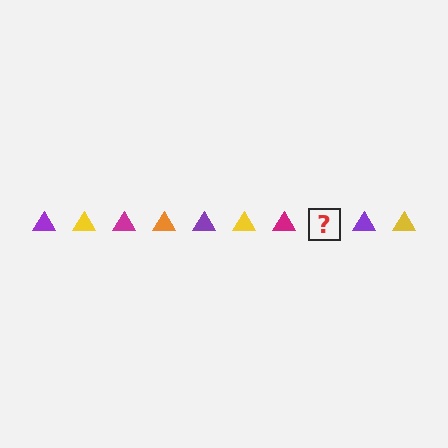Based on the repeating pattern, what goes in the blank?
The blank should be an orange triangle.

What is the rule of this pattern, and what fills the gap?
The rule is that the pattern cycles through purple, yellow, magenta, orange triangles. The gap should be filled with an orange triangle.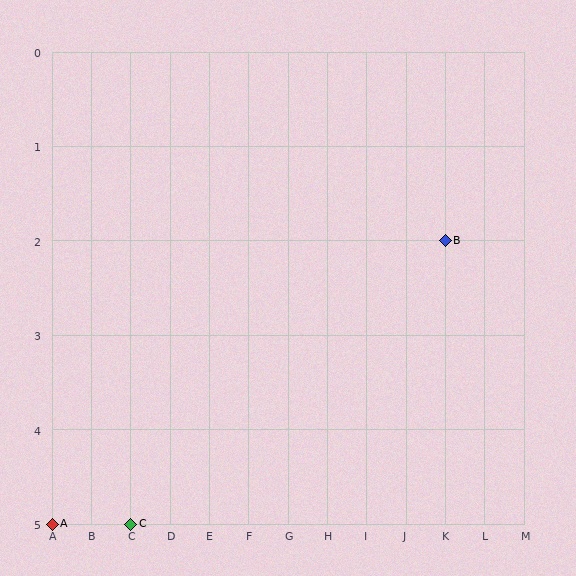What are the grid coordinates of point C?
Point C is at grid coordinates (C, 5).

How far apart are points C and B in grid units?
Points C and B are 8 columns and 3 rows apart (about 8.5 grid units diagonally).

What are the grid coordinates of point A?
Point A is at grid coordinates (A, 5).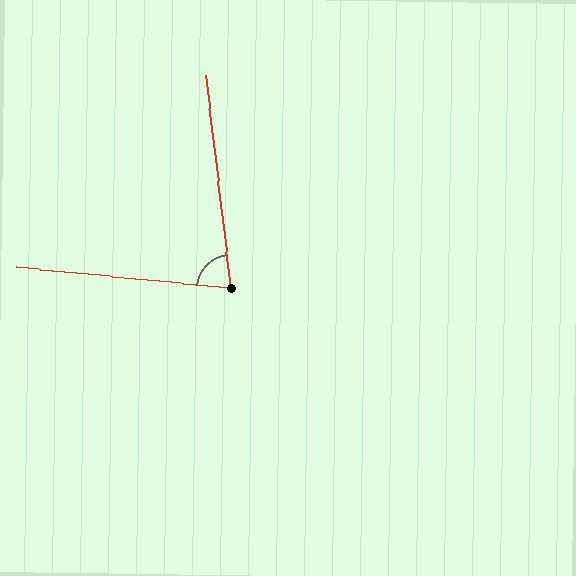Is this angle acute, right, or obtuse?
It is acute.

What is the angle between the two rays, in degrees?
Approximately 78 degrees.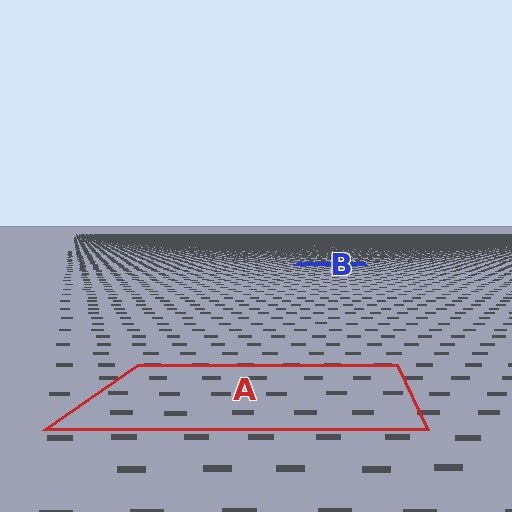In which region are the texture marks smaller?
The texture marks are smaller in region B, because it is farther away.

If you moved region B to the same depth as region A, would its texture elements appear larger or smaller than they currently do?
They would appear larger. At a closer depth, the same texture elements are projected at a bigger on-screen size.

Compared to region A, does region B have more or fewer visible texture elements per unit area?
Region B has more texture elements per unit area — they are packed more densely because it is farther away.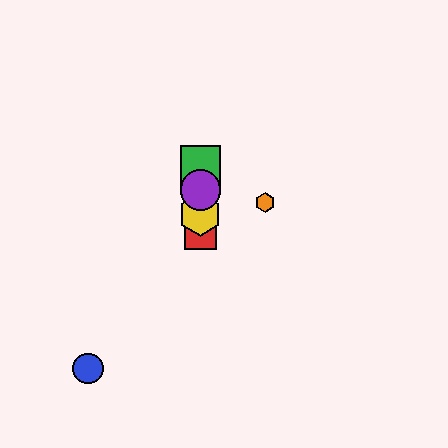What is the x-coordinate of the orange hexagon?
The orange hexagon is at x≈265.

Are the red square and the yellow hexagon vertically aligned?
Yes, both are at x≈200.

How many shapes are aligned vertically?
4 shapes (the red square, the green square, the yellow hexagon, the purple circle) are aligned vertically.